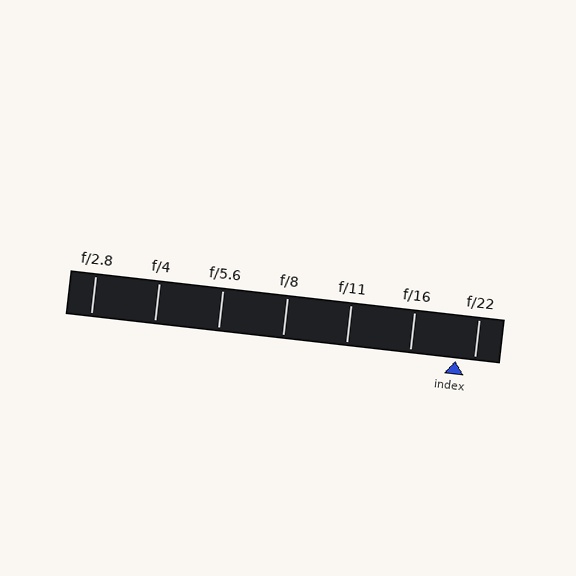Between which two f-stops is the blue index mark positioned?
The index mark is between f/16 and f/22.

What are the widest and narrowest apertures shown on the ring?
The widest aperture shown is f/2.8 and the narrowest is f/22.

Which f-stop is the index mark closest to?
The index mark is closest to f/22.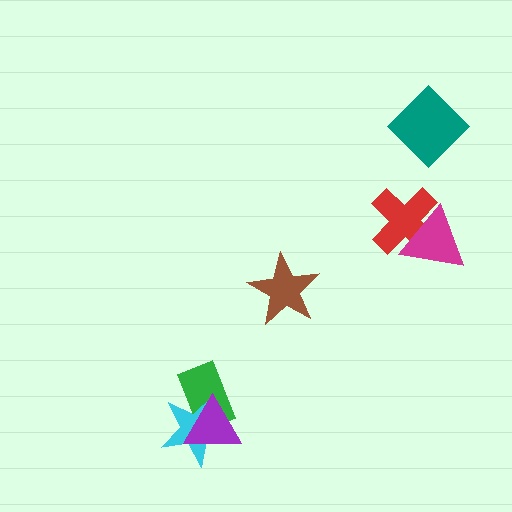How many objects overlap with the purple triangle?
2 objects overlap with the purple triangle.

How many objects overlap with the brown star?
0 objects overlap with the brown star.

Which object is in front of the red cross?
The magenta triangle is in front of the red cross.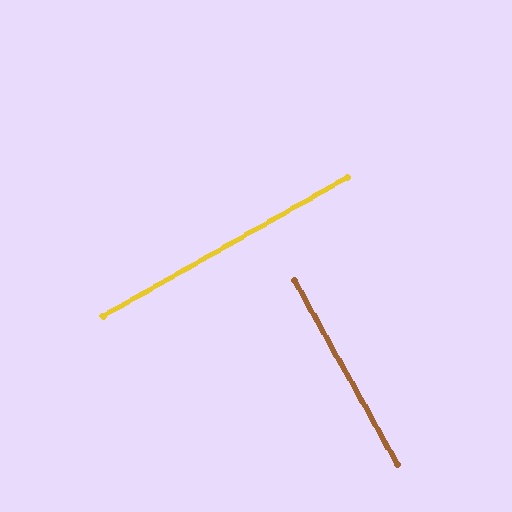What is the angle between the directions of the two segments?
Approximately 90 degrees.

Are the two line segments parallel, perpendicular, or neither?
Perpendicular — they meet at approximately 90°.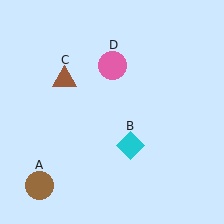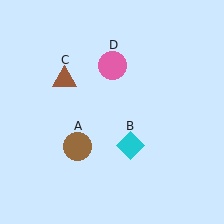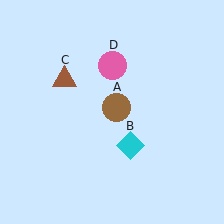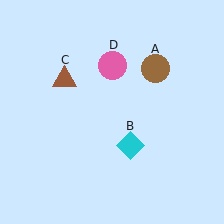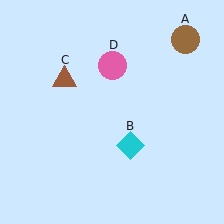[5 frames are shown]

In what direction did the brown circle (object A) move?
The brown circle (object A) moved up and to the right.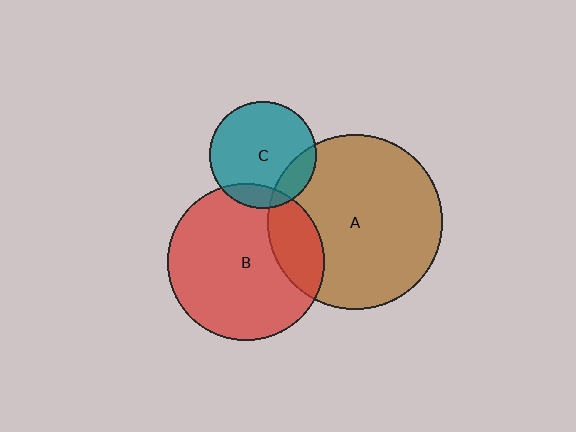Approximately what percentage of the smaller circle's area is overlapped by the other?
Approximately 15%.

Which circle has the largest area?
Circle A (brown).